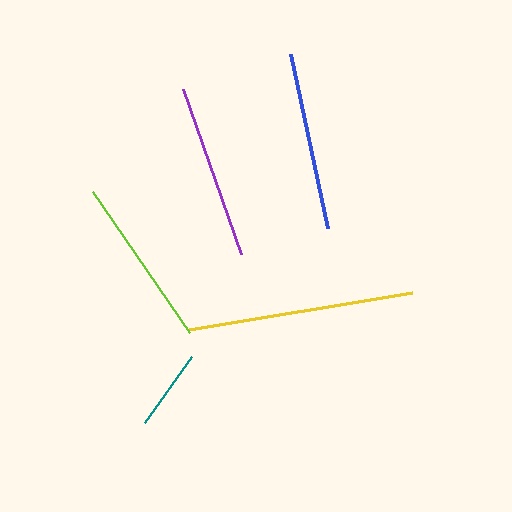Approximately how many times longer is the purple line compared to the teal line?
The purple line is approximately 2.2 times the length of the teal line.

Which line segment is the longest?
The yellow line is the longest at approximately 226 pixels.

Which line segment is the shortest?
The teal line is the shortest at approximately 80 pixels.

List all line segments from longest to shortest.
From longest to shortest: yellow, blue, purple, lime, teal.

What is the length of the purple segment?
The purple segment is approximately 176 pixels long.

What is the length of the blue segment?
The blue segment is approximately 178 pixels long.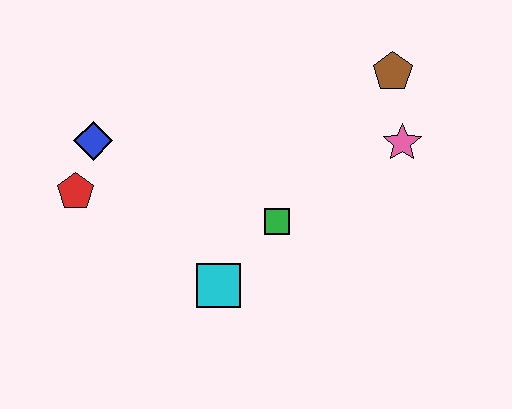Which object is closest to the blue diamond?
The red pentagon is closest to the blue diamond.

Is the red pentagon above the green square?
Yes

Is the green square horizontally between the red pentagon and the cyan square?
No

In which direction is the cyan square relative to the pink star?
The cyan square is to the left of the pink star.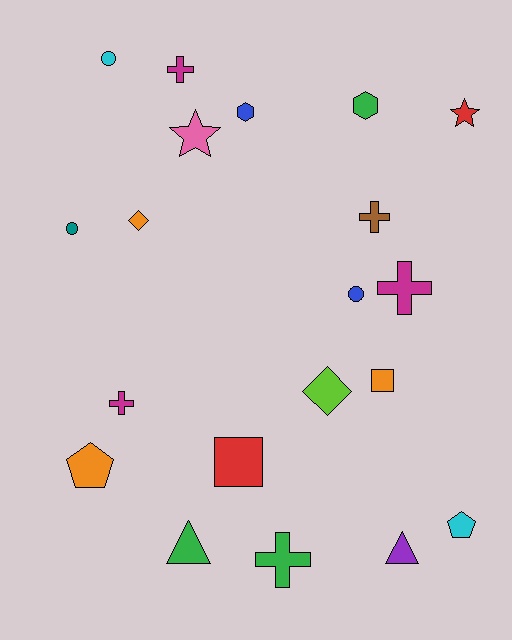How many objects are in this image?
There are 20 objects.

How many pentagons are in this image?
There are 2 pentagons.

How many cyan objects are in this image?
There are 2 cyan objects.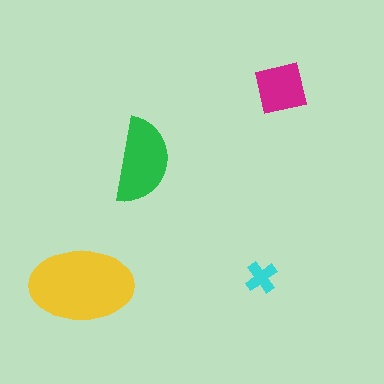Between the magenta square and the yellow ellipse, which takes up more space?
The yellow ellipse.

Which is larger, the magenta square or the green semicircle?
The green semicircle.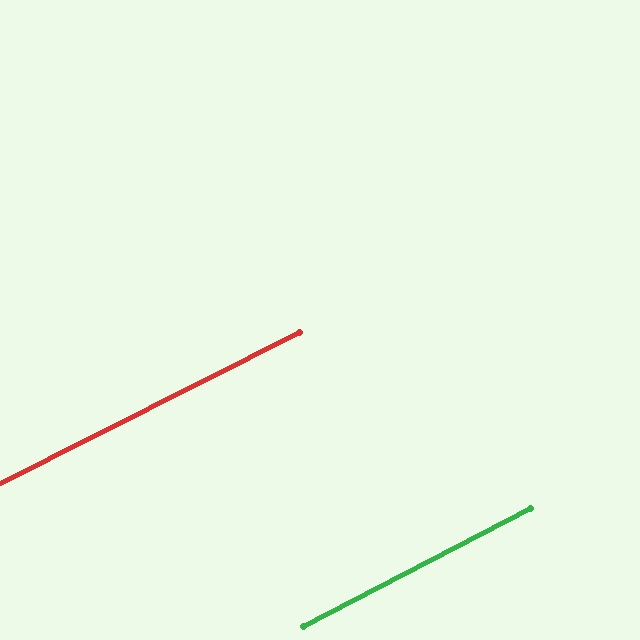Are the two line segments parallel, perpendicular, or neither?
Parallel — their directions differ by only 0.8°.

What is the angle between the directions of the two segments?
Approximately 1 degree.